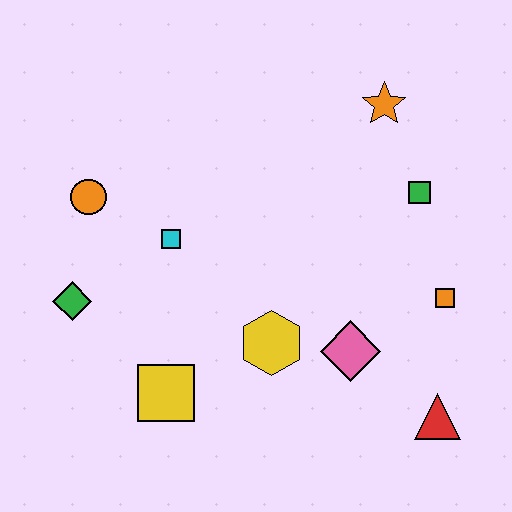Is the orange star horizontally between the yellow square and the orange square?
Yes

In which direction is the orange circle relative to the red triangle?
The orange circle is to the left of the red triangle.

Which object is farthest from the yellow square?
The orange star is farthest from the yellow square.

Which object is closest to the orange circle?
The cyan square is closest to the orange circle.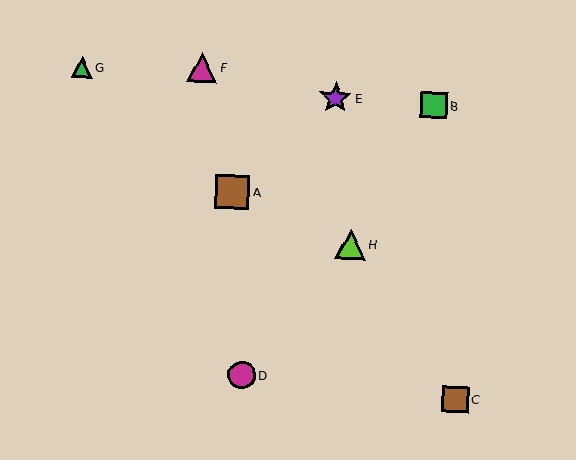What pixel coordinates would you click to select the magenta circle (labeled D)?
Click at (242, 375) to select the magenta circle D.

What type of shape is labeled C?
Shape C is a brown square.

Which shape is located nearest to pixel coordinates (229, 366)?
The magenta circle (labeled D) at (242, 375) is nearest to that location.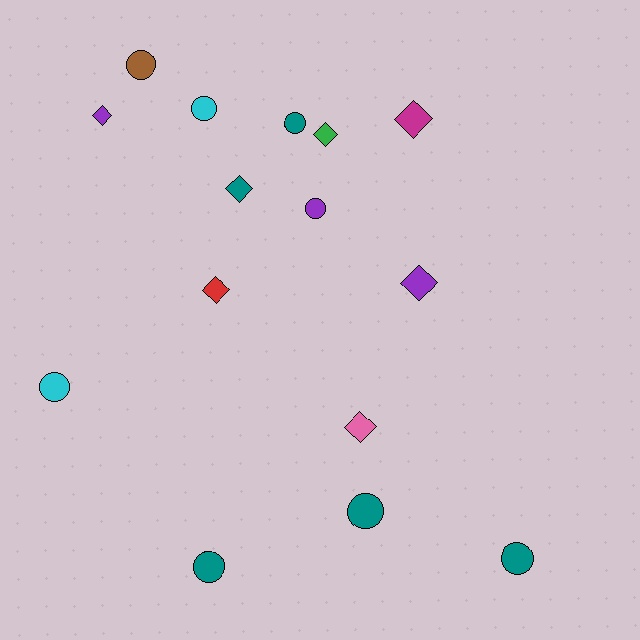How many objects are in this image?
There are 15 objects.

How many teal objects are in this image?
There are 5 teal objects.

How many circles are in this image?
There are 8 circles.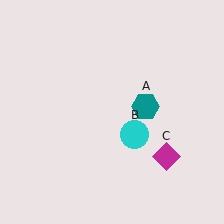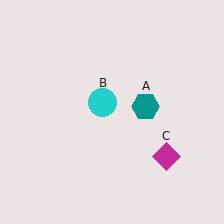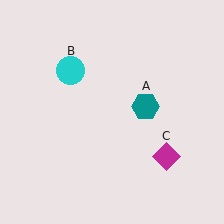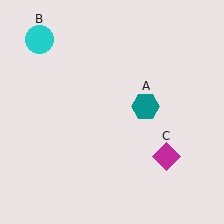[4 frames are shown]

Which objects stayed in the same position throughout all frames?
Teal hexagon (object A) and magenta diamond (object C) remained stationary.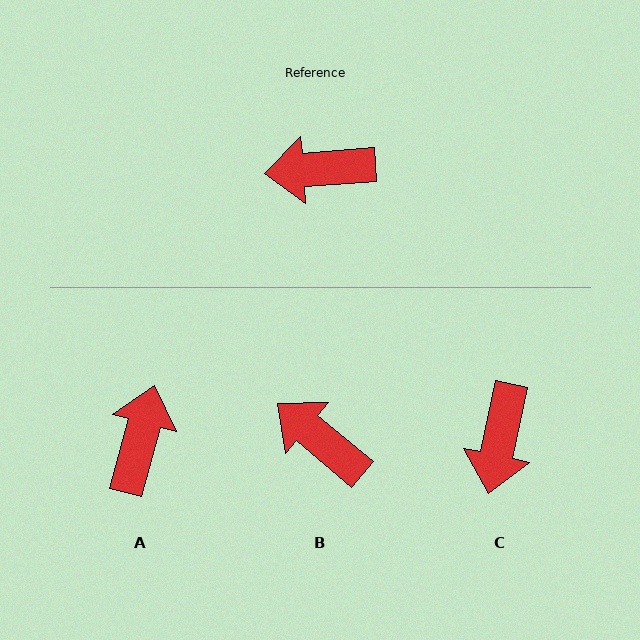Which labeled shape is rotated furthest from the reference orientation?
A, about 110 degrees away.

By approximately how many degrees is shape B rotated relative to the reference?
Approximately 44 degrees clockwise.